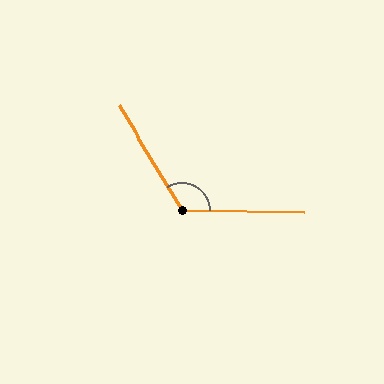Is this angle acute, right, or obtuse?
It is obtuse.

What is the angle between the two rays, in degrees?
Approximately 122 degrees.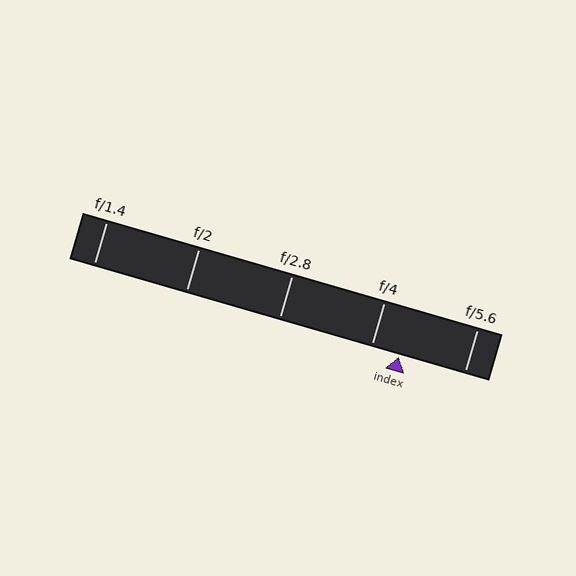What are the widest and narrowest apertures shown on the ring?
The widest aperture shown is f/1.4 and the narrowest is f/5.6.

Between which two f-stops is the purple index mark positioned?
The index mark is between f/4 and f/5.6.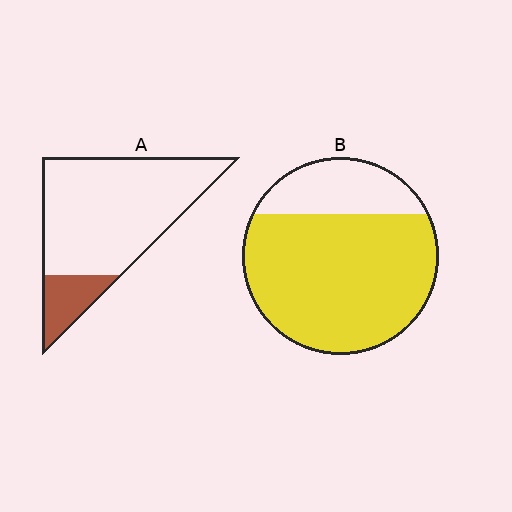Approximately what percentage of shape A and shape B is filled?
A is approximately 15% and B is approximately 75%.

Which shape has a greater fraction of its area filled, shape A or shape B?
Shape B.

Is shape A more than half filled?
No.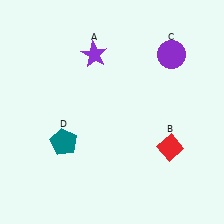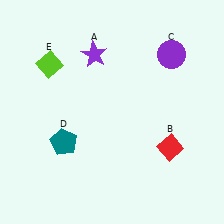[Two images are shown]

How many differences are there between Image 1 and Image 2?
There is 1 difference between the two images.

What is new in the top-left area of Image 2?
A lime diamond (E) was added in the top-left area of Image 2.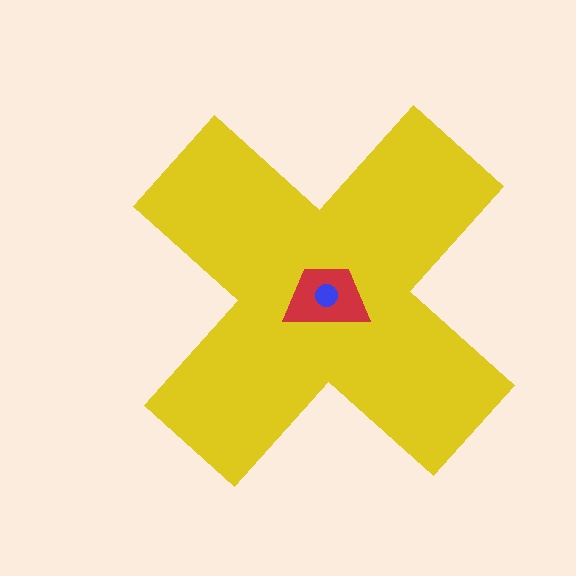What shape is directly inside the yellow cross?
The red trapezoid.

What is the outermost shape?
The yellow cross.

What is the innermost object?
The blue circle.